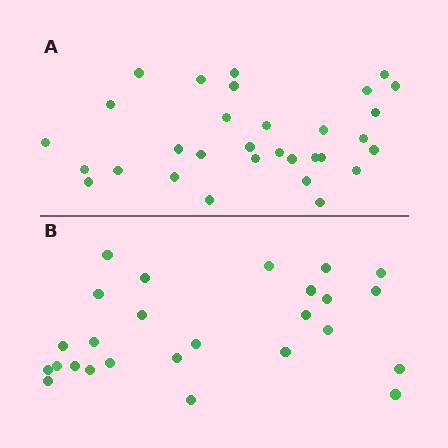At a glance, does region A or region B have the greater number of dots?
Region A (the top region) has more dots.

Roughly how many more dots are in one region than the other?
Region A has about 5 more dots than region B.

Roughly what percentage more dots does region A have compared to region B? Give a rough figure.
About 20% more.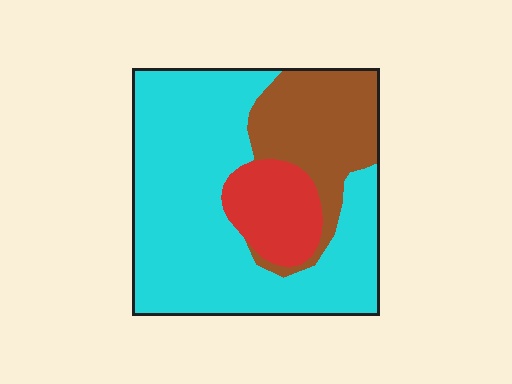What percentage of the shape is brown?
Brown takes up about one quarter (1/4) of the shape.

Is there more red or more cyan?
Cyan.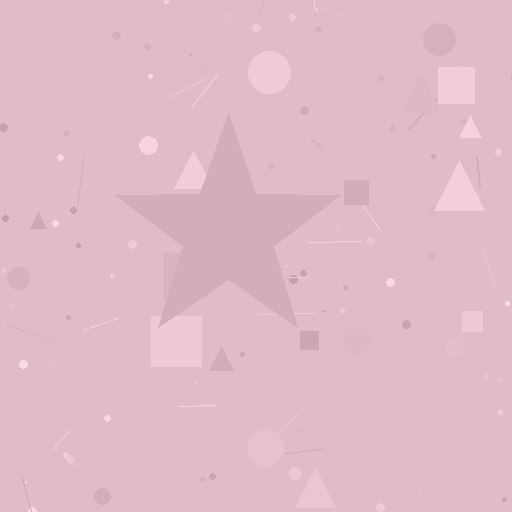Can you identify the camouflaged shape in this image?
The camouflaged shape is a star.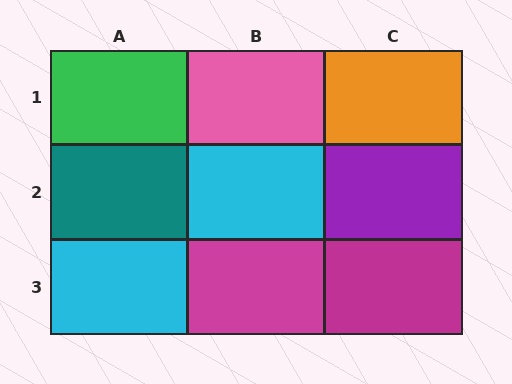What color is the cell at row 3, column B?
Magenta.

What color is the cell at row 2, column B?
Cyan.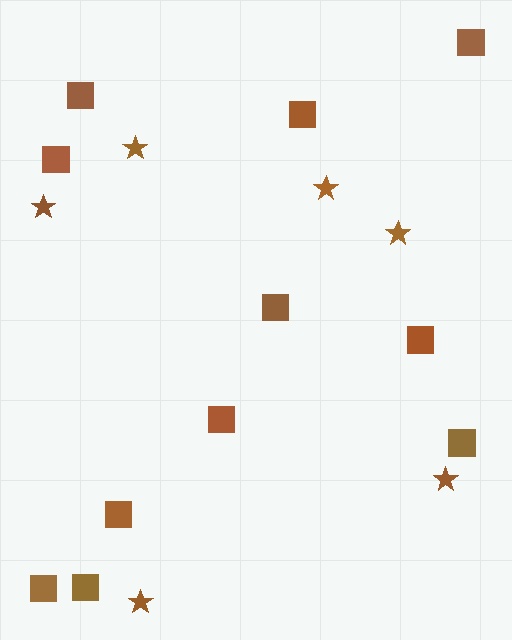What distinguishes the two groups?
There are 2 groups: one group of stars (6) and one group of squares (11).